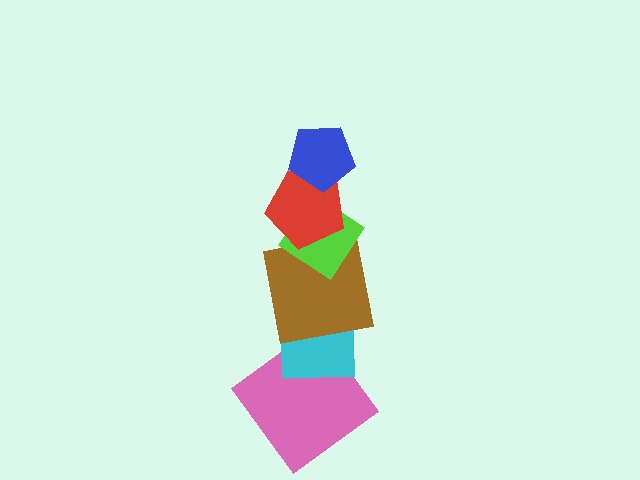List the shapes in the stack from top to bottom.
From top to bottom: the blue pentagon, the red pentagon, the lime diamond, the brown square, the cyan square, the pink diamond.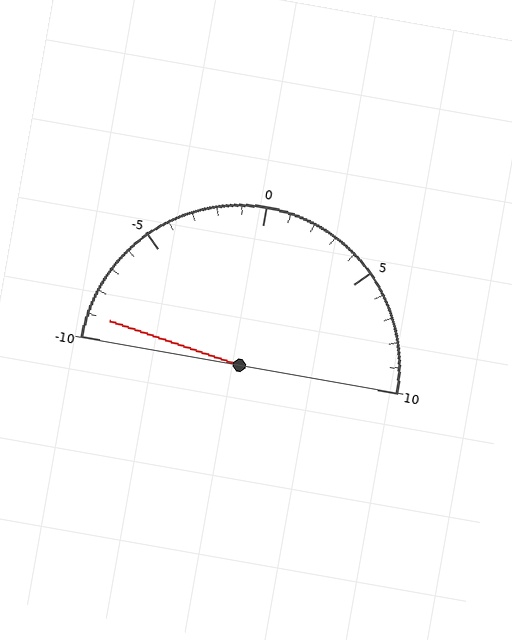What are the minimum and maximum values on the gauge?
The gauge ranges from -10 to 10.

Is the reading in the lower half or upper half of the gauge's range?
The reading is in the lower half of the range (-10 to 10).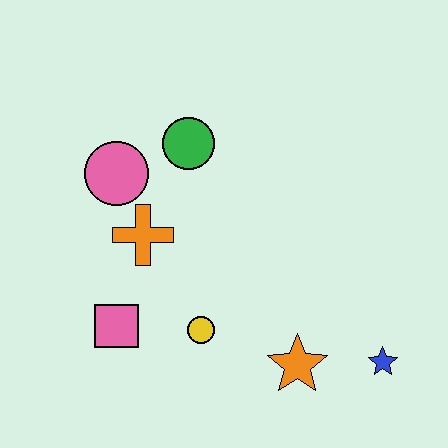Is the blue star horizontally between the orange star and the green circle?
No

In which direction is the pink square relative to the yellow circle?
The pink square is to the left of the yellow circle.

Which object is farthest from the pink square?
The blue star is farthest from the pink square.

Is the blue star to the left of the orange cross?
No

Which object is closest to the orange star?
The blue star is closest to the orange star.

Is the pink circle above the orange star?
Yes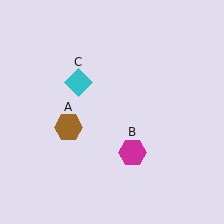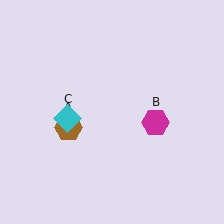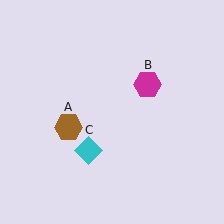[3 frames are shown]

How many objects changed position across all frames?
2 objects changed position: magenta hexagon (object B), cyan diamond (object C).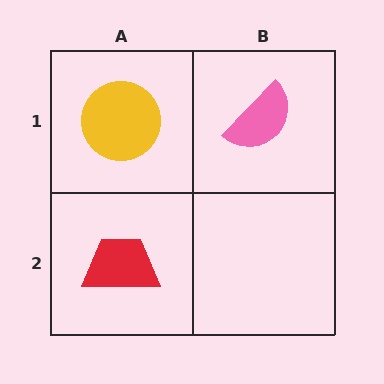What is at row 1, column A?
A yellow circle.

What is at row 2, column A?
A red trapezoid.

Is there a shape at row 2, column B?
No, that cell is empty.